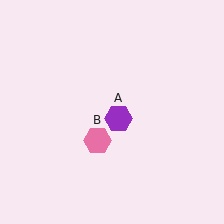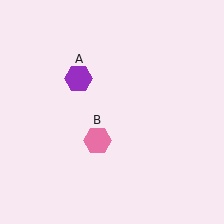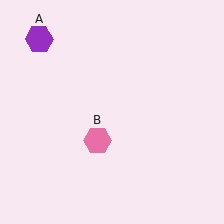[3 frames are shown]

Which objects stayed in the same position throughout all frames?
Pink hexagon (object B) remained stationary.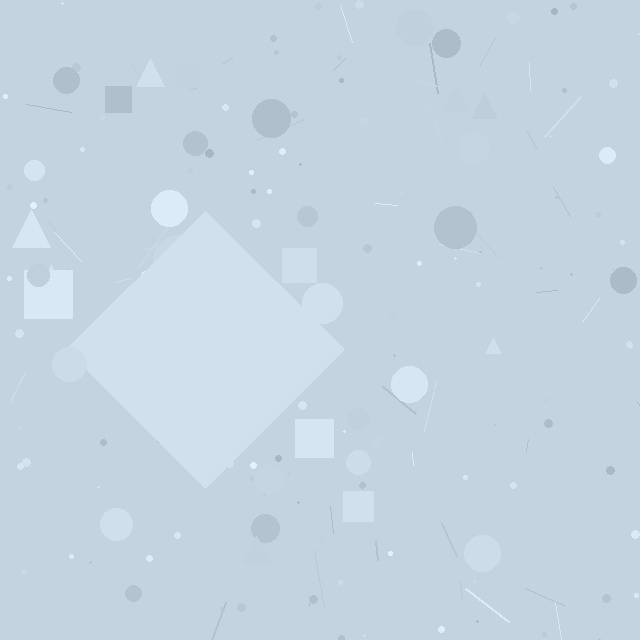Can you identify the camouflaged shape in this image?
The camouflaged shape is a diamond.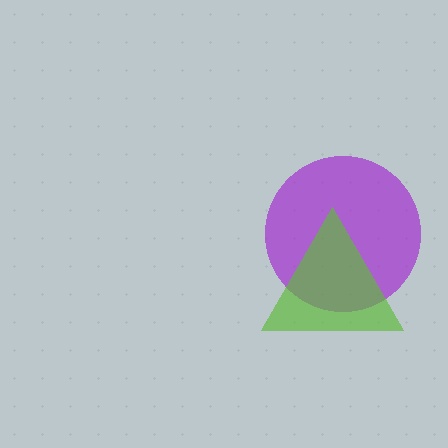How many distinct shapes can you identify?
There are 2 distinct shapes: a purple circle, a lime triangle.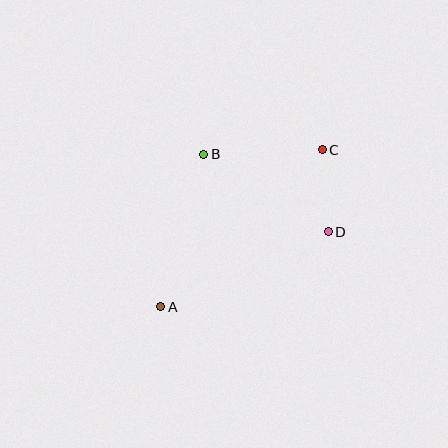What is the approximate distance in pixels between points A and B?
The distance between A and B is approximately 159 pixels.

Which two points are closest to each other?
Points C and D are closest to each other.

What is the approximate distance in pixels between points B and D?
The distance between B and D is approximately 147 pixels.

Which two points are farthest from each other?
Points A and C are farthest from each other.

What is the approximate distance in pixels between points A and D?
The distance between A and D is approximately 184 pixels.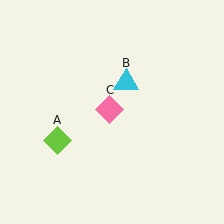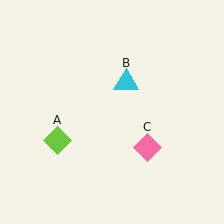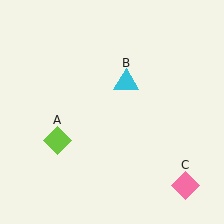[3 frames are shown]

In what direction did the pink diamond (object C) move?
The pink diamond (object C) moved down and to the right.